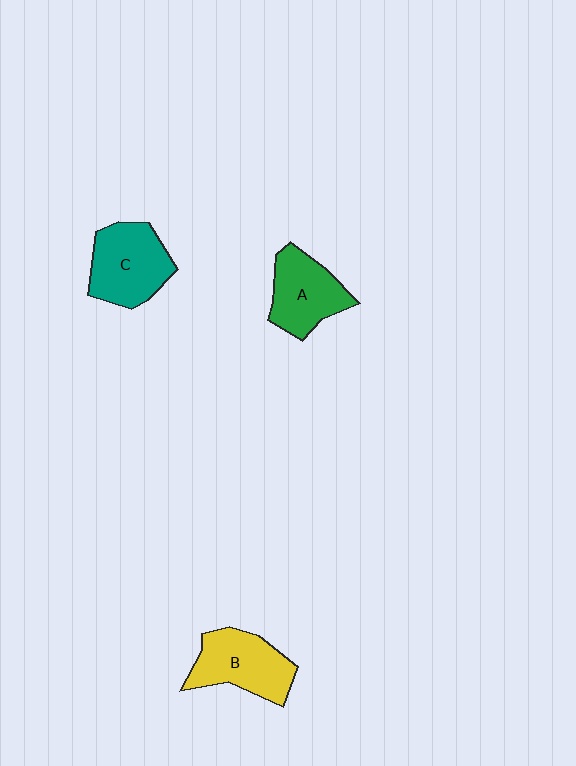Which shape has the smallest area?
Shape A (green).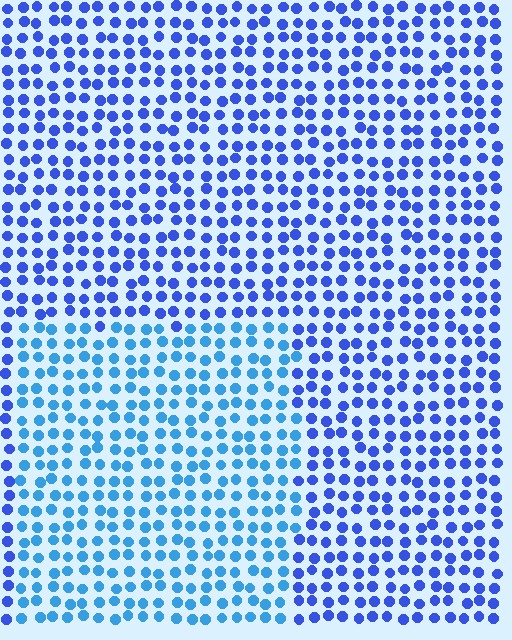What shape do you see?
I see a rectangle.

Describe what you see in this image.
The image is filled with small blue elements in a uniform arrangement. A rectangle-shaped region is visible where the elements are tinted to a slightly different hue, forming a subtle color boundary.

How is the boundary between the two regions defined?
The boundary is defined purely by a slight shift in hue (about 27 degrees). Spacing, size, and orientation are identical on both sides.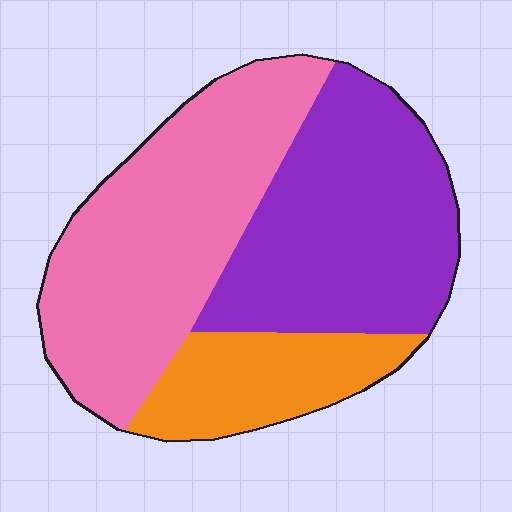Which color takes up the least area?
Orange, at roughly 20%.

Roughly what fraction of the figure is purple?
Purple covers about 40% of the figure.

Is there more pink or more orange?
Pink.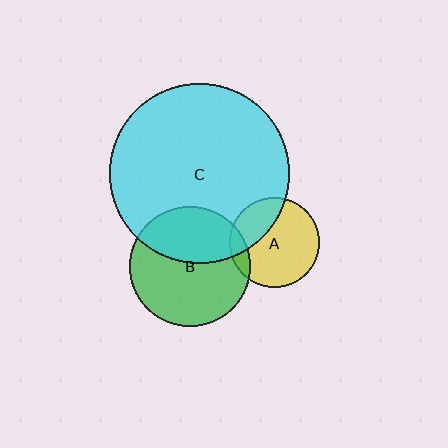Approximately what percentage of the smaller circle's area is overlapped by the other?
Approximately 10%.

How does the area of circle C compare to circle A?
Approximately 4.0 times.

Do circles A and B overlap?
Yes.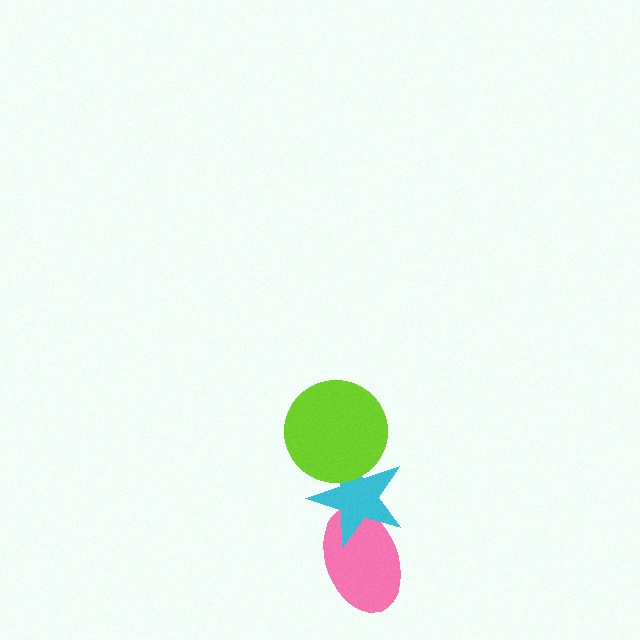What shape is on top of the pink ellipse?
The cyan star is on top of the pink ellipse.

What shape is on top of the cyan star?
The lime circle is on top of the cyan star.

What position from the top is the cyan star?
The cyan star is 2nd from the top.